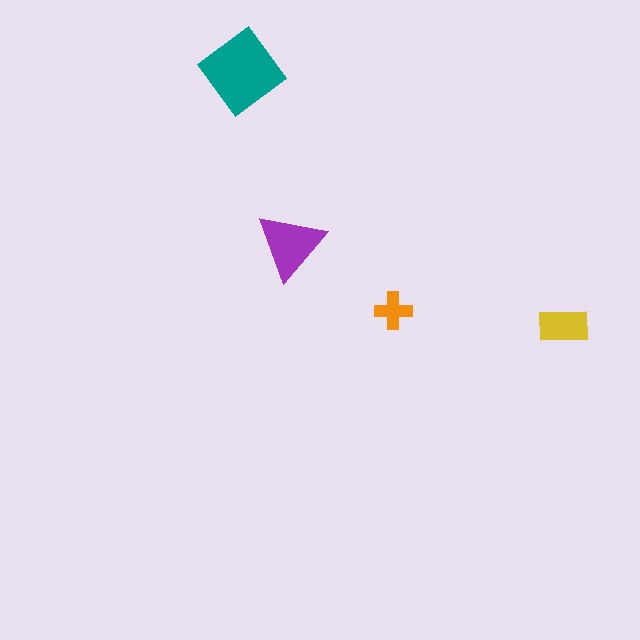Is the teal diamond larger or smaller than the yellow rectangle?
Larger.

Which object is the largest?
The teal diamond.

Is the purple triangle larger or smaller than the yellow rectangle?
Larger.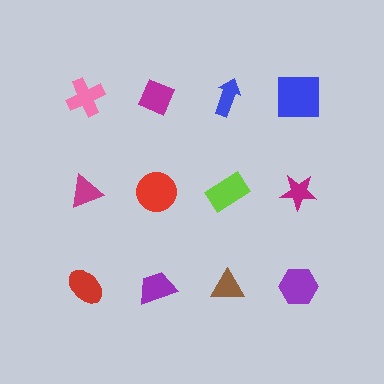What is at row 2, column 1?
A magenta triangle.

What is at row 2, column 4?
A magenta star.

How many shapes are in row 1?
4 shapes.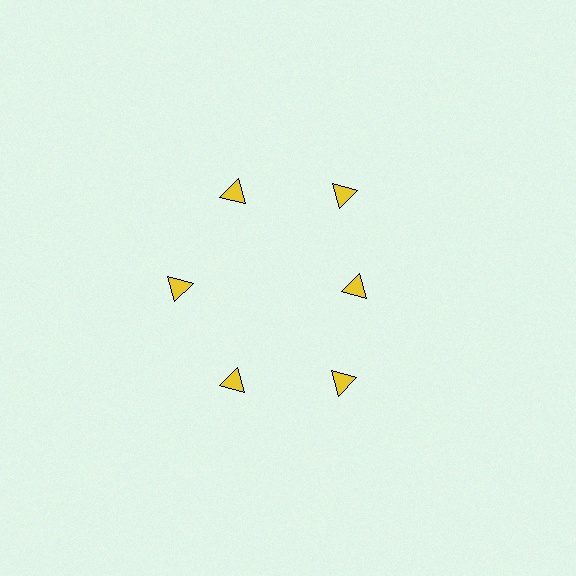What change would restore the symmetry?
The symmetry would be restored by moving it outward, back onto the ring so that all 6 triangles sit at equal angles and equal distance from the center.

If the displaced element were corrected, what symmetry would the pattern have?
It would have 6-fold rotational symmetry — the pattern would map onto itself every 60 degrees.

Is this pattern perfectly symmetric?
No. The 6 yellow triangles are arranged in a ring, but one element near the 3 o'clock position is pulled inward toward the center, breaking the 6-fold rotational symmetry.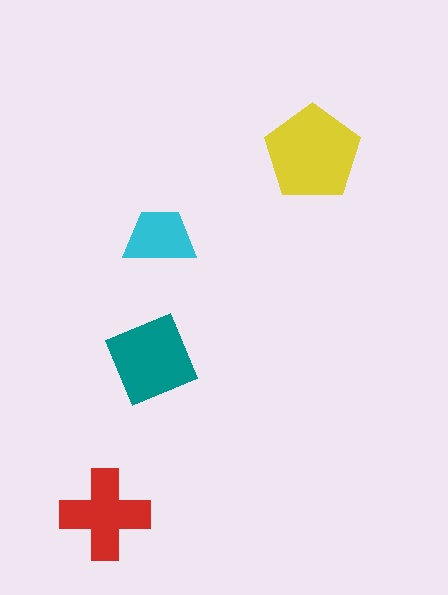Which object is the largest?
The yellow pentagon.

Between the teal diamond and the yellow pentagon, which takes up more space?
The yellow pentagon.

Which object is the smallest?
The cyan trapezoid.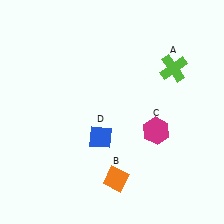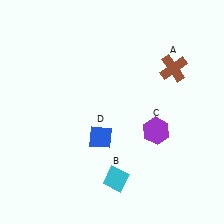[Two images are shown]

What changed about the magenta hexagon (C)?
In Image 1, C is magenta. In Image 2, it changed to purple.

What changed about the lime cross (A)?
In Image 1, A is lime. In Image 2, it changed to brown.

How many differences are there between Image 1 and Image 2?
There are 3 differences between the two images.